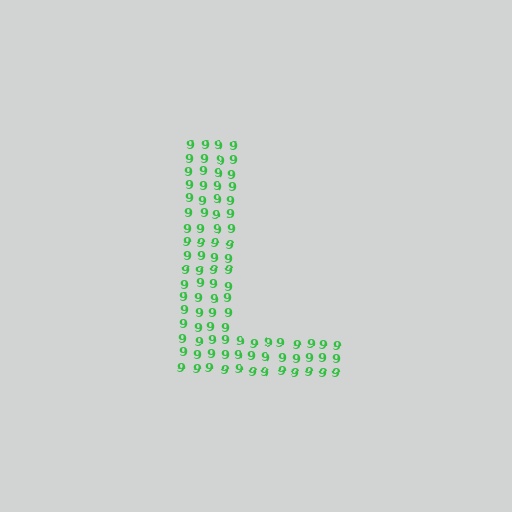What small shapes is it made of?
It is made of small digit 9's.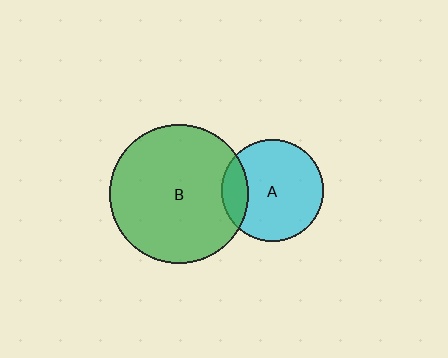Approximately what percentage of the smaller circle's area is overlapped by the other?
Approximately 15%.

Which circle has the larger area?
Circle B (green).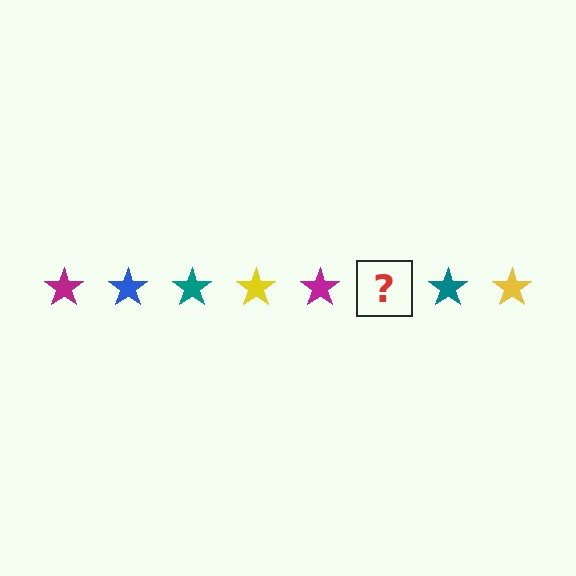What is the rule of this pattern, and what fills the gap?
The rule is that the pattern cycles through magenta, blue, teal, yellow stars. The gap should be filled with a blue star.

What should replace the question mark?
The question mark should be replaced with a blue star.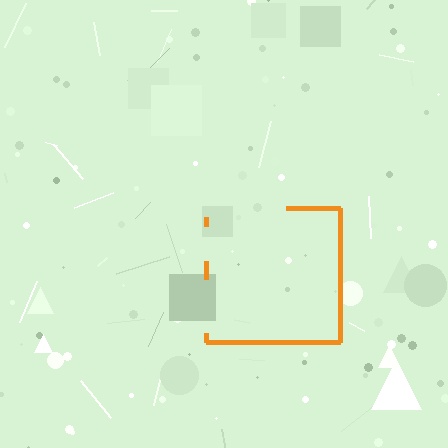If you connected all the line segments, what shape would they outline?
They would outline a square.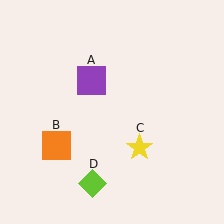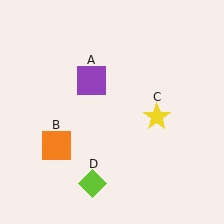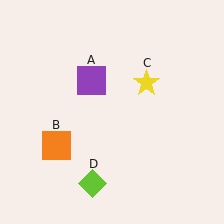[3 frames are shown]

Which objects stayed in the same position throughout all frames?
Purple square (object A) and orange square (object B) and lime diamond (object D) remained stationary.